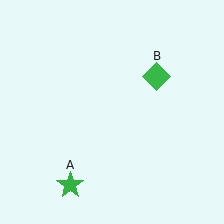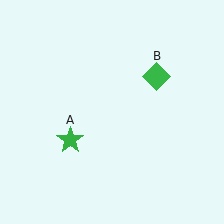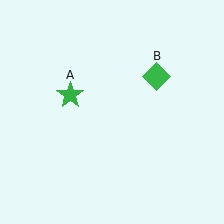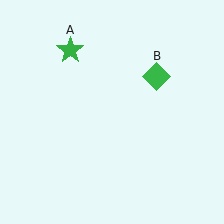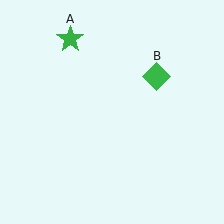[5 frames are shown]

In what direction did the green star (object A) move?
The green star (object A) moved up.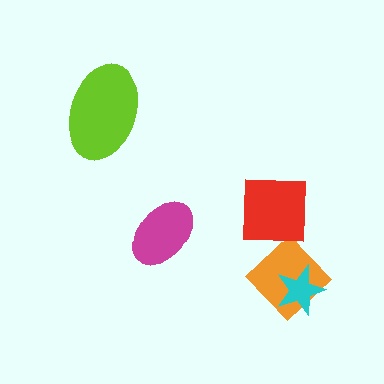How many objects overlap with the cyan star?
1 object overlaps with the cyan star.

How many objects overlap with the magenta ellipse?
0 objects overlap with the magenta ellipse.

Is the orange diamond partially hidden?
Yes, it is partially covered by another shape.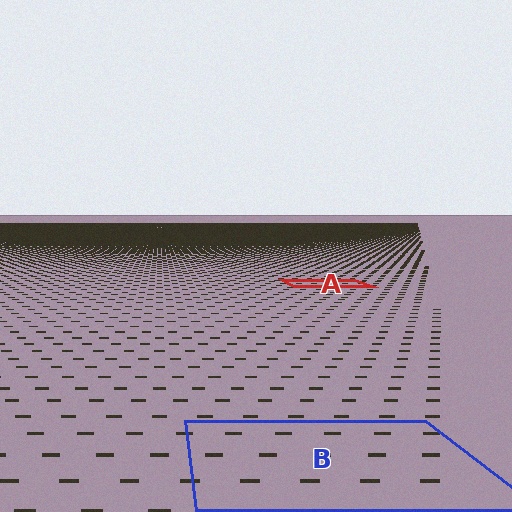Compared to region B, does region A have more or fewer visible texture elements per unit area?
Region A has more texture elements per unit area — they are packed more densely because it is farther away.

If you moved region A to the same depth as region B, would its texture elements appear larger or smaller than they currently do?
They would appear larger. At a closer depth, the same texture elements are projected at a bigger on-screen size.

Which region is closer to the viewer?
Region B is closer. The texture elements there are larger and more spread out.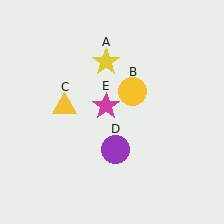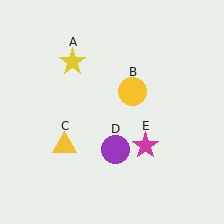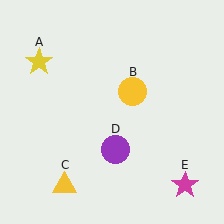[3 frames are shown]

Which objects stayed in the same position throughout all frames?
Yellow circle (object B) and purple circle (object D) remained stationary.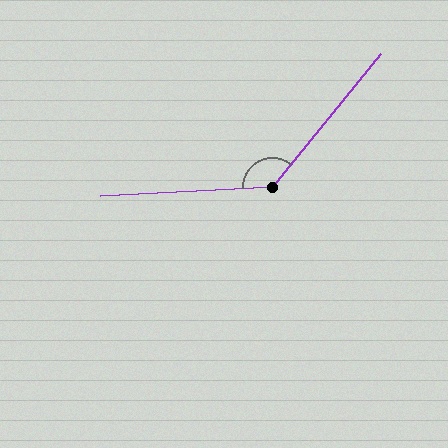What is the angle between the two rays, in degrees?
Approximately 132 degrees.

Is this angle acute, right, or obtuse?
It is obtuse.